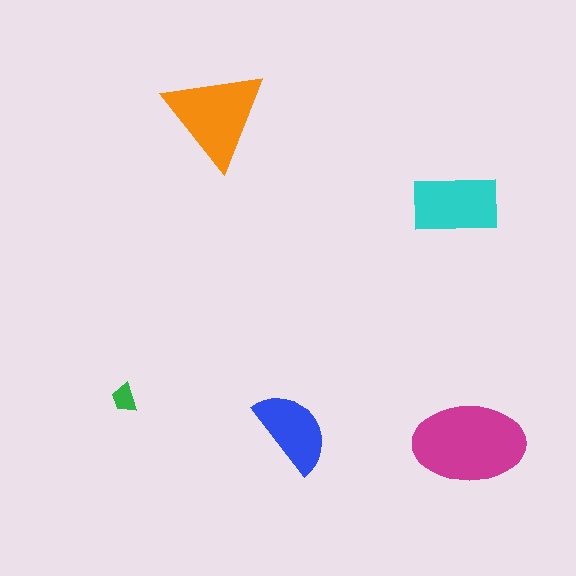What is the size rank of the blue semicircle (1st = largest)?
4th.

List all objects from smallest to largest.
The green trapezoid, the blue semicircle, the cyan rectangle, the orange triangle, the magenta ellipse.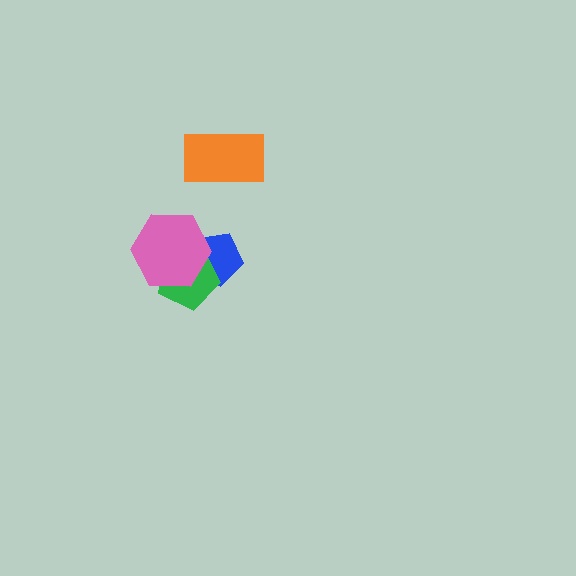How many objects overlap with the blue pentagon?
2 objects overlap with the blue pentagon.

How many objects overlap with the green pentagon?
2 objects overlap with the green pentagon.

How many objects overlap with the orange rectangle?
0 objects overlap with the orange rectangle.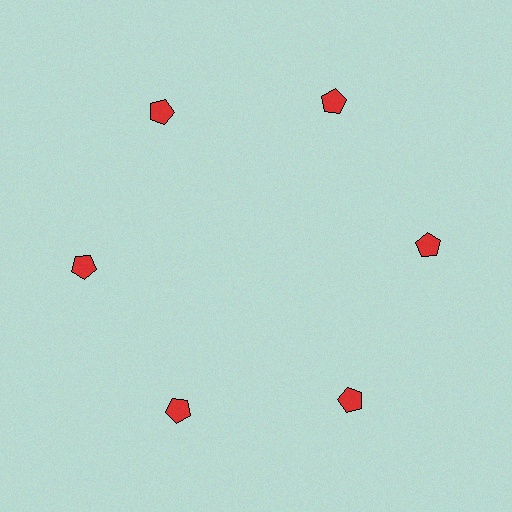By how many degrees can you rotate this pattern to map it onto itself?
The pattern maps onto itself every 60 degrees of rotation.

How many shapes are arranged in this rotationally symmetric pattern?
There are 6 shapes, arranged in 6 groups of 1.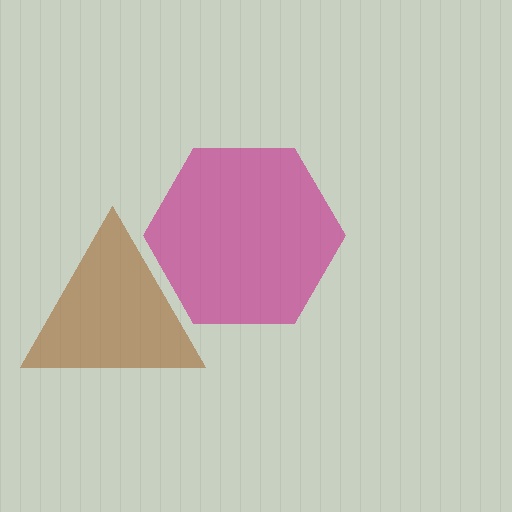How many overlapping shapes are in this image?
There are 2 overlapping shapes in the image.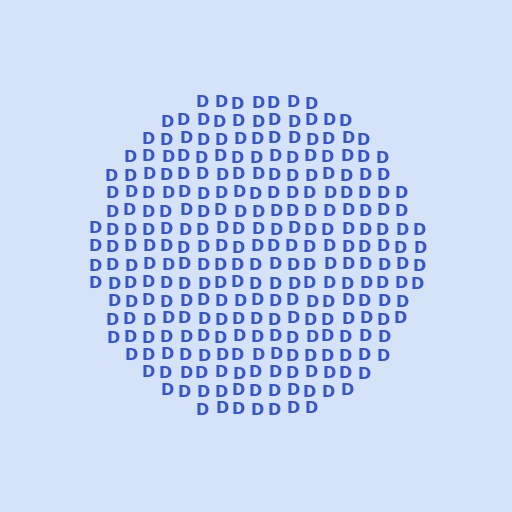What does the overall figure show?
The overall figure shows a circle.